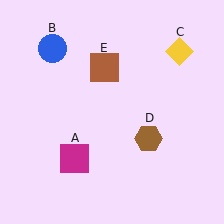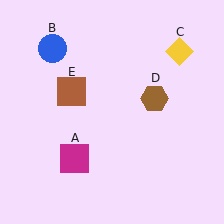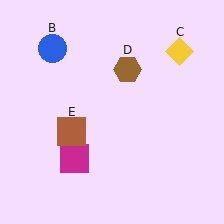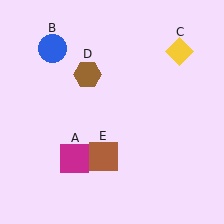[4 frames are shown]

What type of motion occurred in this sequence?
The brown hexagon (object D), brown square (object E) rotated counterclockwise around the center of the scene.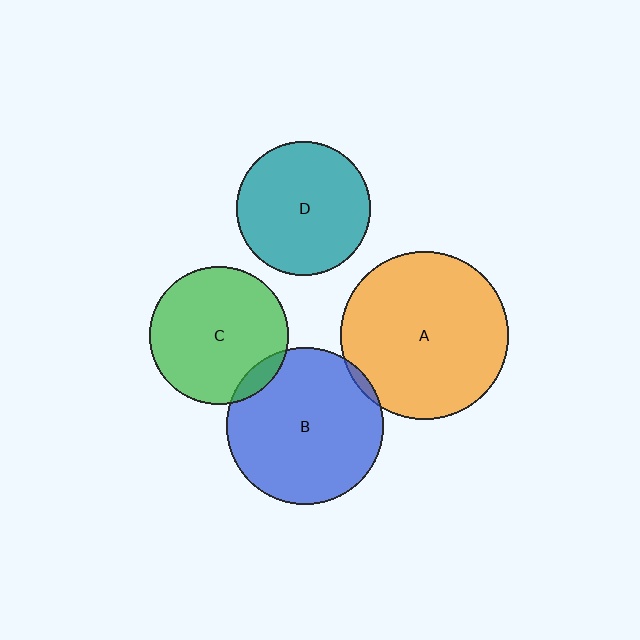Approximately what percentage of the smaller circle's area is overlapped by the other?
Approximately 10%.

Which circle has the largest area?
Circle A (orange).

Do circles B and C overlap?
Yes.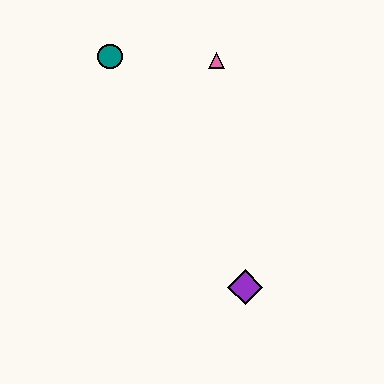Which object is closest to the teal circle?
The pink triangle is closest to the teal circle.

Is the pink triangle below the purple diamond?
No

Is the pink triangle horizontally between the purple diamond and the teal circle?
Yes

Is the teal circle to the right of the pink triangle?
No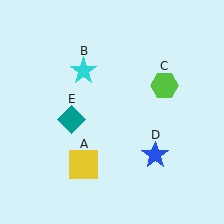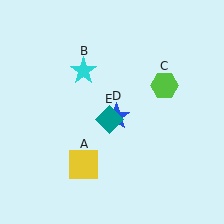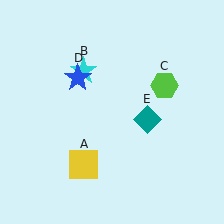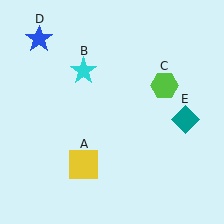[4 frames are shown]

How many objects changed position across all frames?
2 objects changed position: blue star (object D), teal diamond (object E).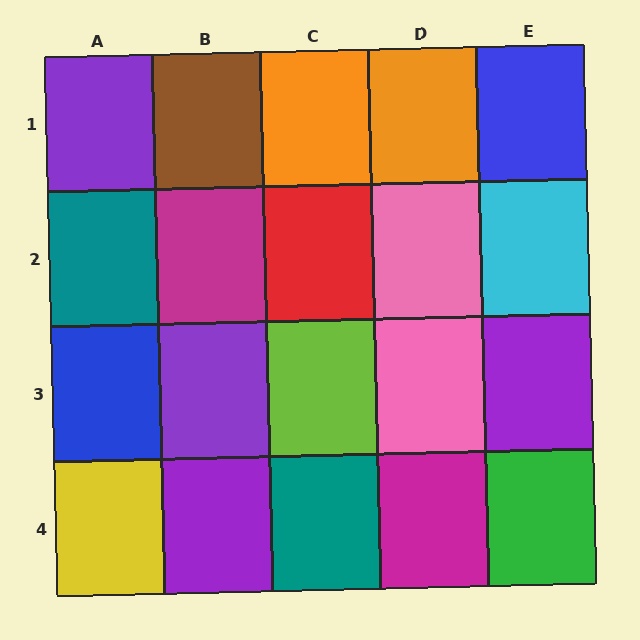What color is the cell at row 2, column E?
Cyan.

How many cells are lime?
1 cell is lime.